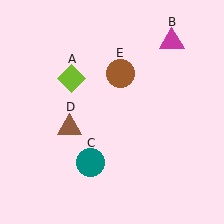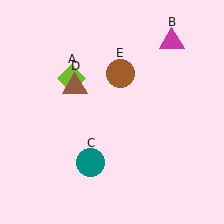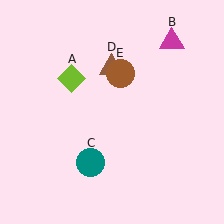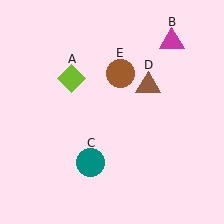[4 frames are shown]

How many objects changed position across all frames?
1 object changed position: brown triangle (object D).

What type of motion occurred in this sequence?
The brown triangle (object D) rotated clockwise around the center of the scene.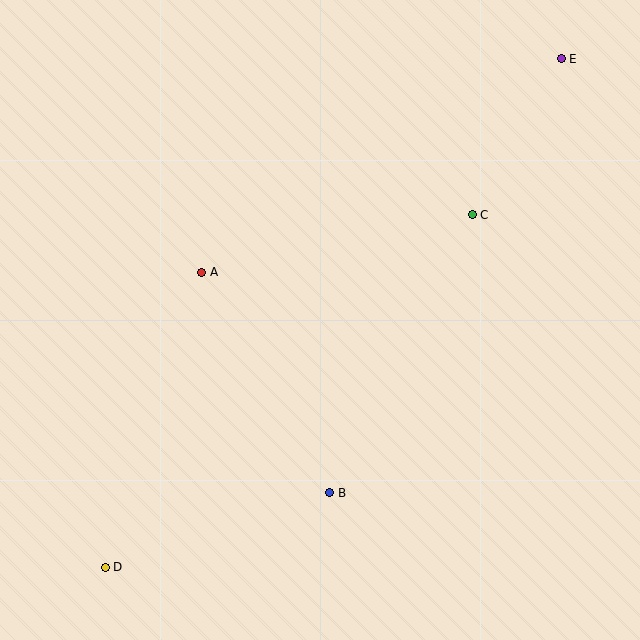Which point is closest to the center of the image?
Point A at (202, 272) is closest to the center.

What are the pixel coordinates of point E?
Point E is at (561, 59).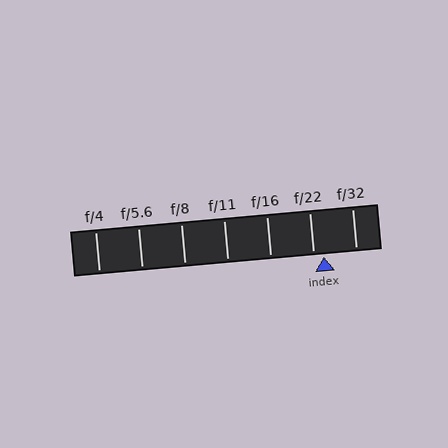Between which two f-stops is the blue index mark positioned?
The index mark is between f/22 and f/32.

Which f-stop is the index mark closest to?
The index mark is closest to f/22.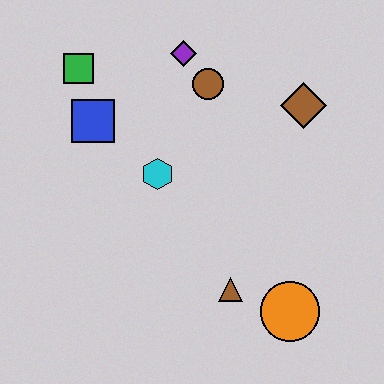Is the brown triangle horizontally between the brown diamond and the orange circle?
No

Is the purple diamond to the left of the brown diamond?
Yes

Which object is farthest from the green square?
The orange circle is farthest from the green square.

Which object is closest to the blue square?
The green square is closest to the blue square.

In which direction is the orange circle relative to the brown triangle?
The orange circle is to the right of the brown triangle.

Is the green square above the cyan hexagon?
Yes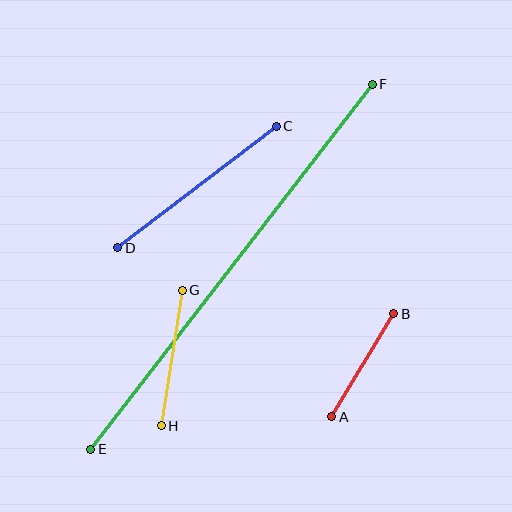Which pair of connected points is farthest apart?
Points E and F are farthest apart.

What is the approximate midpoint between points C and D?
The midpoint is at approximately (197, 187) pixels.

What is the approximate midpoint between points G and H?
The midpoint is at approximately (172, 358) pixels.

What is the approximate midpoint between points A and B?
The midpoint is at approximately (363, 365) pixels.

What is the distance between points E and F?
The distance is approximately 461 pixels.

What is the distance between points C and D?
The distance is approximately 199 pixels.